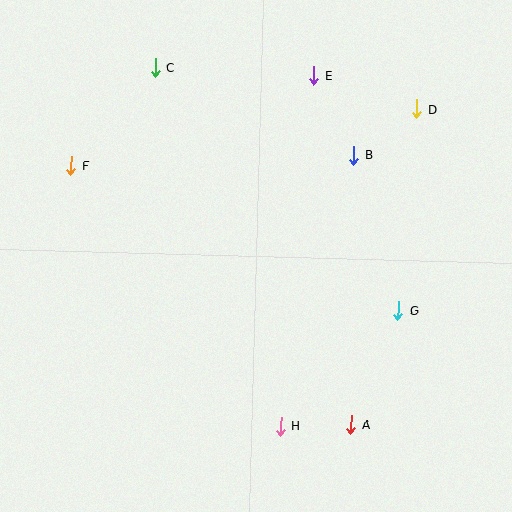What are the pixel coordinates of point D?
Point D is at (417, 109).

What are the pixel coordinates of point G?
Point G is at (399, 311).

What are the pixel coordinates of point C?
Point C is at (155, 67).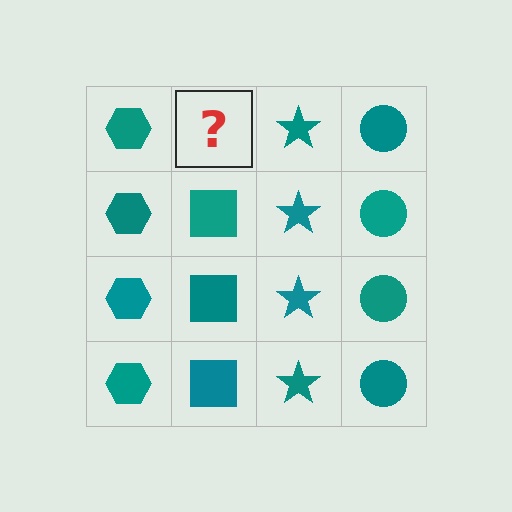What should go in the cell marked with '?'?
The missing cell should contain a teal square.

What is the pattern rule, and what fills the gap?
The rule is that each column has a consistent shape. The gap should be filled with a teal square.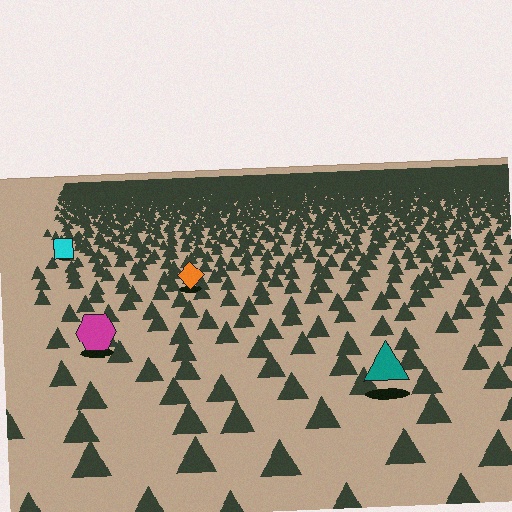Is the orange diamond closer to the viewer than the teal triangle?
No. The teal triangle is closer — you can tell from the texture gradient: the ground texture is coarser near it.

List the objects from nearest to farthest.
From nearest to farthest: the teal triangle, the magenta hexagon, the orange diamond, the cyan square.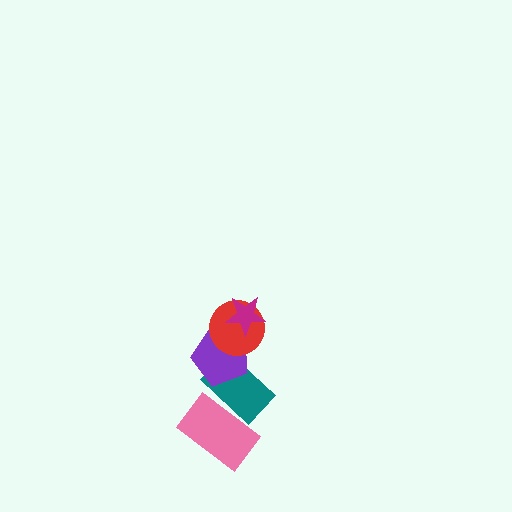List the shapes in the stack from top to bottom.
From top to bottom: the magenta star, the red circle, the purple pentagon, the teal rectangle, the pink rectangle.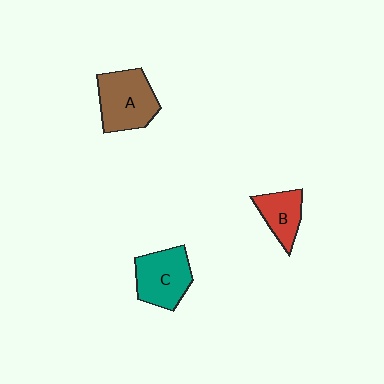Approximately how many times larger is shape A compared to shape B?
Approximately 1.6 times.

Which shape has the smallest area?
Shape B (red).